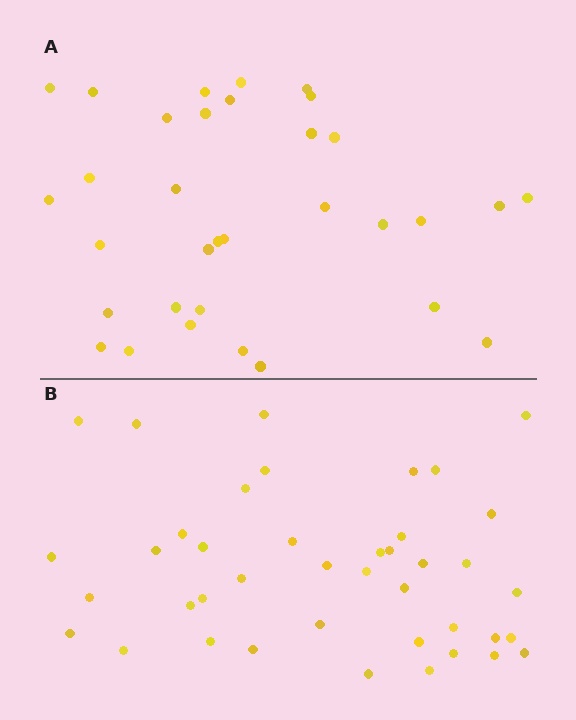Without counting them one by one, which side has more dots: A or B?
Region B (the bottom region) has more dots.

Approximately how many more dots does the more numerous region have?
Region B has roughly 8 or so more dots than region A.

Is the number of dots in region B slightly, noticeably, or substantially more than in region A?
Region B has only slightly more — the two regions are fairly close. The ratio is roughly 1.2 to 1.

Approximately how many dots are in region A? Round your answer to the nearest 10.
About 30 dots. (The exact count is 33, which rounds to 30.)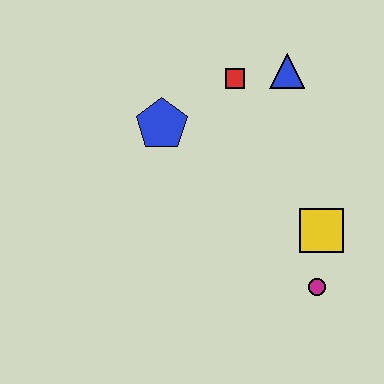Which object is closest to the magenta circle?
The yellow square is closest to the magenta circle.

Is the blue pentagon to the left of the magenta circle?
Yes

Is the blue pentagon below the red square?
Yes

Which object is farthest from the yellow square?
The blue pentagon is farthest from the yellow square.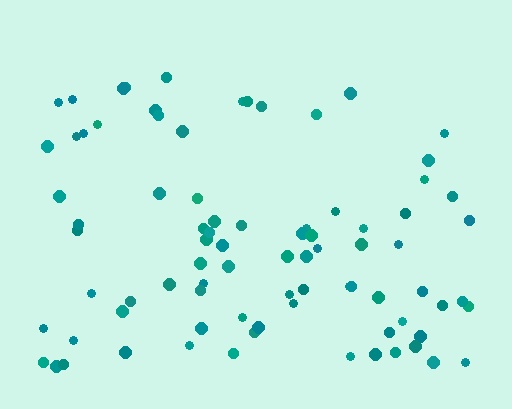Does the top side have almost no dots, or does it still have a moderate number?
Still a moderate number, just noticeably fewer than the bottom.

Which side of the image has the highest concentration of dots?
The bottom.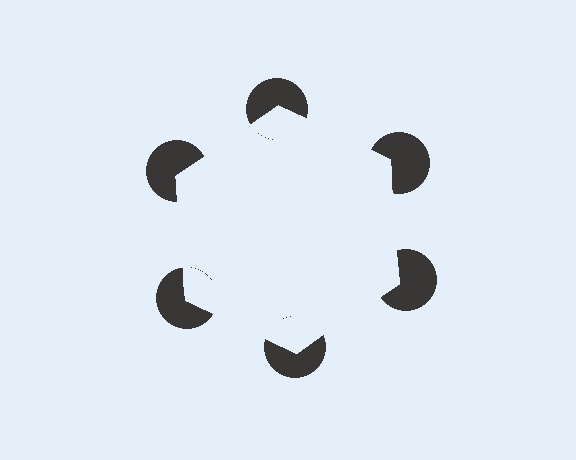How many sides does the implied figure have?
6 sides.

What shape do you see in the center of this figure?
An illusory hexagon — its edges are inferred from the aligned wedge cuts in the pac-man discs, not physically drawn.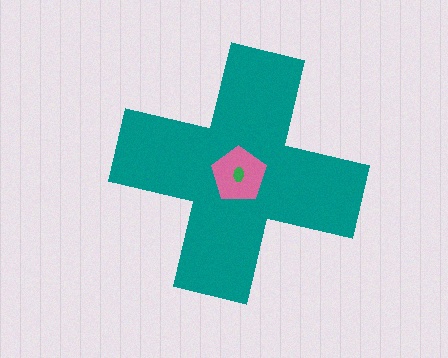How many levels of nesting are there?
3.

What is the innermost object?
The green ellipse.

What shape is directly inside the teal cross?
The pink pentagon.